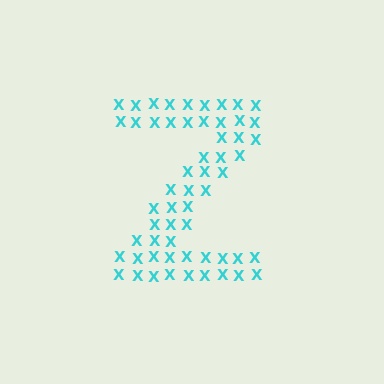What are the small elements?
The small elements are letter X's.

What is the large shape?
The large shape is the letter Z.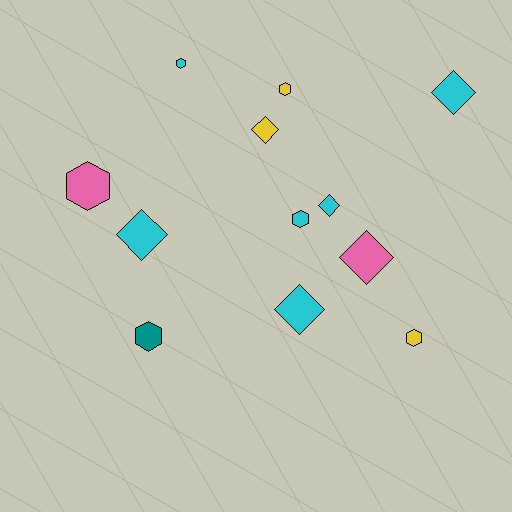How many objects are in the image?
There are 12 objects.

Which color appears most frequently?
Cyan, with 6 objects.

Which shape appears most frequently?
Diamond, with 6 objects.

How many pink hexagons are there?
There is 1 pink hexagon.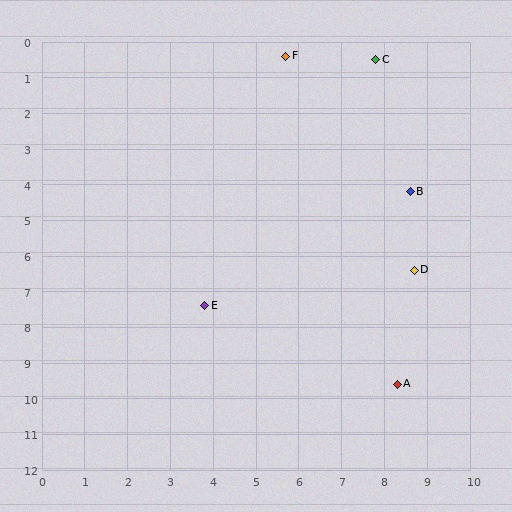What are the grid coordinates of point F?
Point F is at approximately (5.7, 0.4).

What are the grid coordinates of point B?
Point B is at approximately (8.6, 4.2).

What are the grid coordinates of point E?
Point E is at approximately (3.8, 7.4).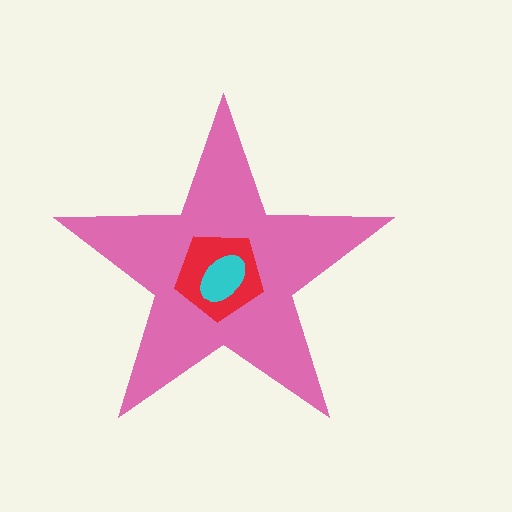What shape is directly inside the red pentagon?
The cyan ellipse.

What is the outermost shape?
The pink star.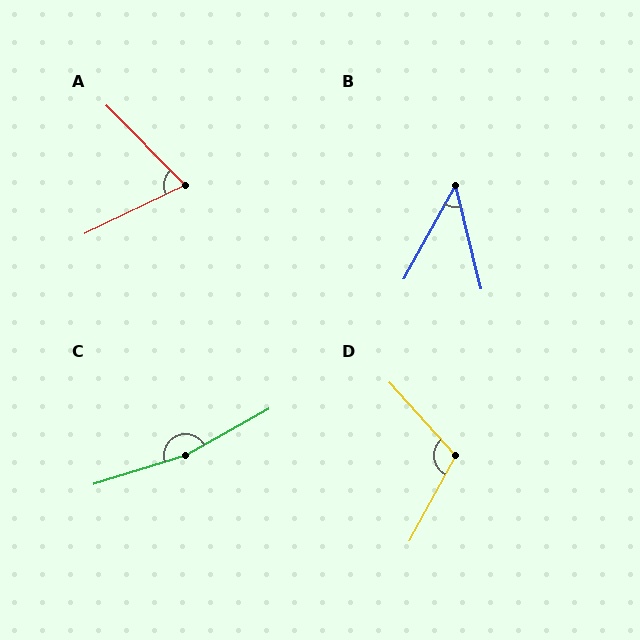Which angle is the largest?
C, at approximately 168 degrees.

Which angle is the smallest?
B, at approximately 43 degrees.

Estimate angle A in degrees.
Approximately 71 degrees.